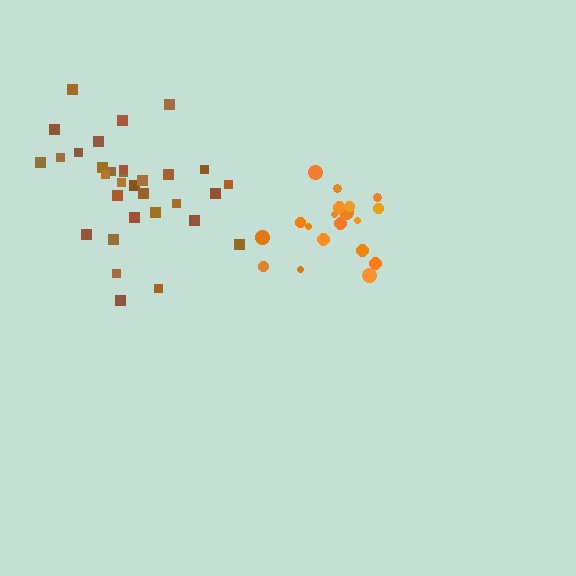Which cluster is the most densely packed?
Orange.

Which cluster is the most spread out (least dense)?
Brown.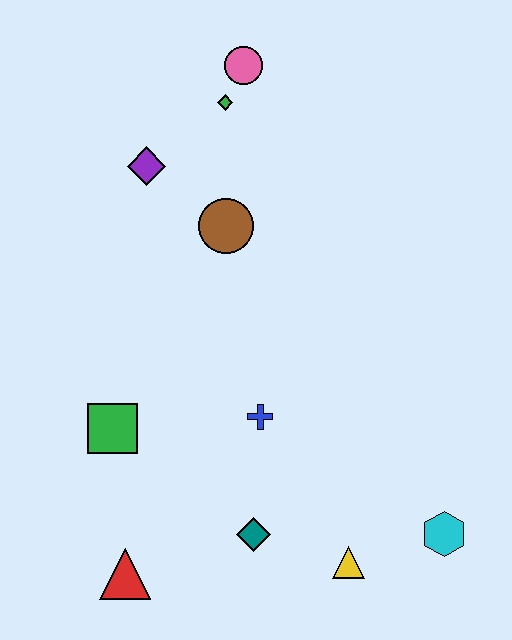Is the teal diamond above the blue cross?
No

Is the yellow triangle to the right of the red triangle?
Yes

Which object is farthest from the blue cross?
The pink circle is farthest from the blue cross.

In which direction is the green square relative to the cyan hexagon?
The green square is to the left of the cyan hexagon.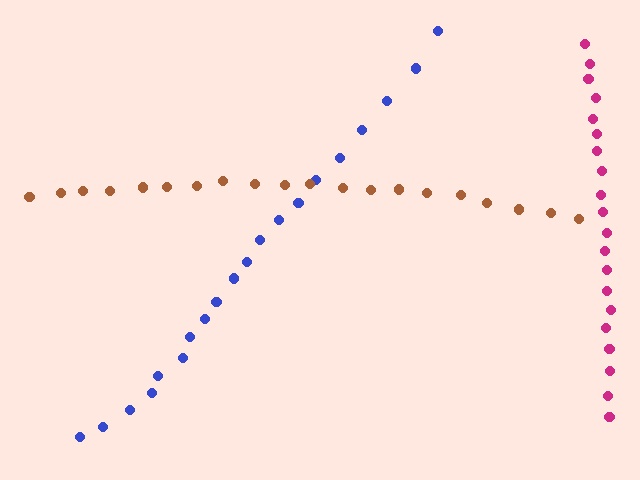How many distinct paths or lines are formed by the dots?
There are 3 distinct paths.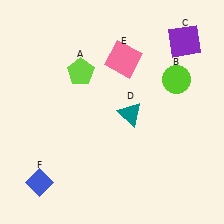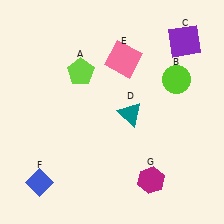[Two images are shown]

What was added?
A magenta hexagon (G) was added in Image 2.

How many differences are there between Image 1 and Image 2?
There is 1 difference between the two images.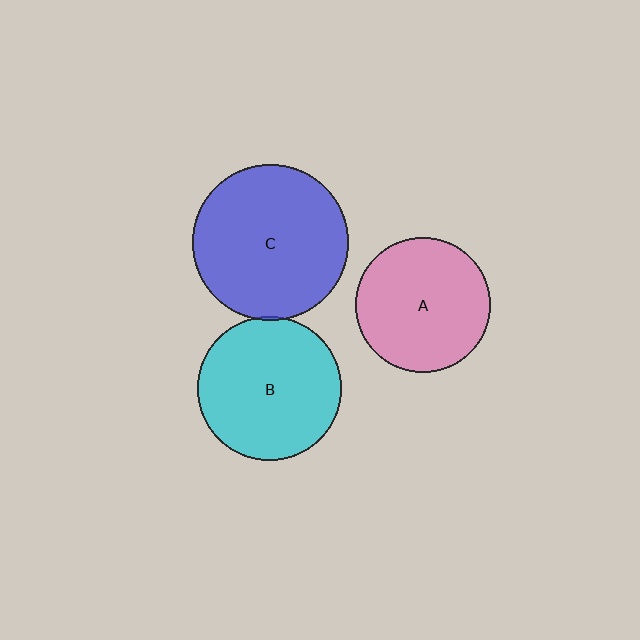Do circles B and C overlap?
Yes.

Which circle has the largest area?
Circle C (blue).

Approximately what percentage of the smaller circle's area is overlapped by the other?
Approximately 5%.